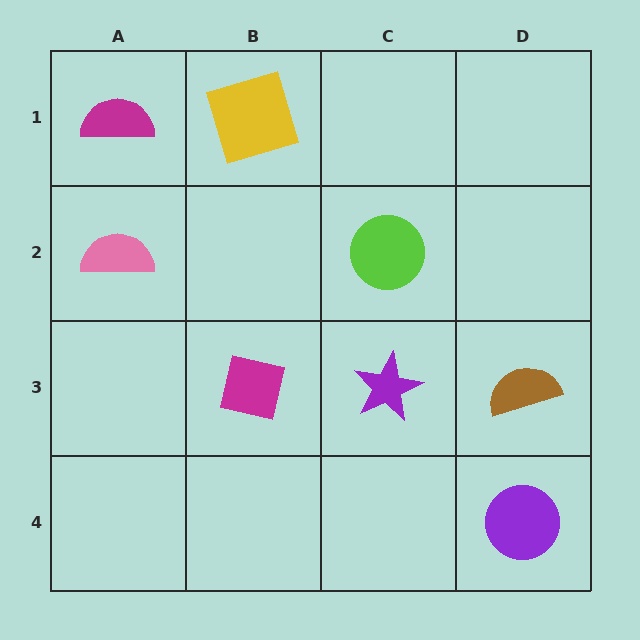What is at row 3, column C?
A purple star.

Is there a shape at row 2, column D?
No, that cell is empty.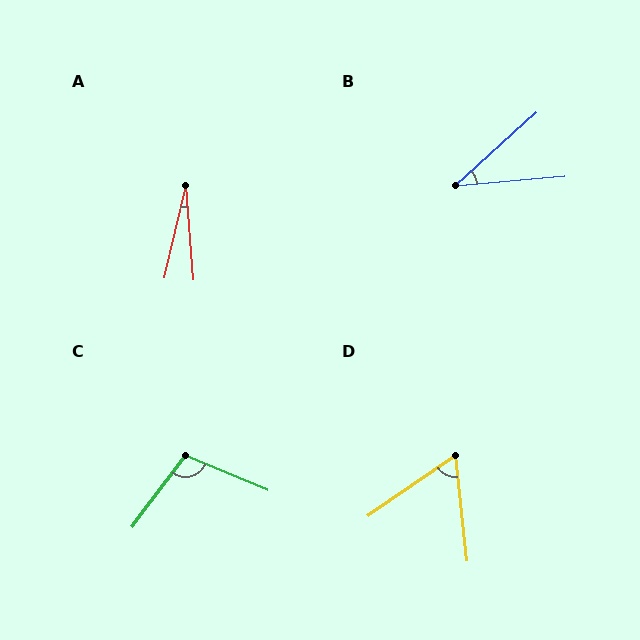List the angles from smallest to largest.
A (17°), B (37°), D (61°), C (104°).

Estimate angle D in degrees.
Approximately 61 degrees.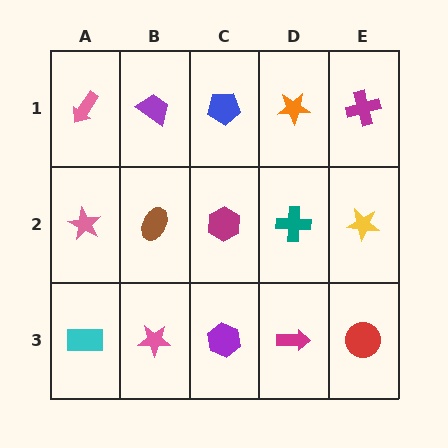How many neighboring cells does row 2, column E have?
3.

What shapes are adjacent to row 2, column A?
A pink arrow (row 1, column A), a cyan rectangle (row 3, column A), a brown ellipse (row 2, column B).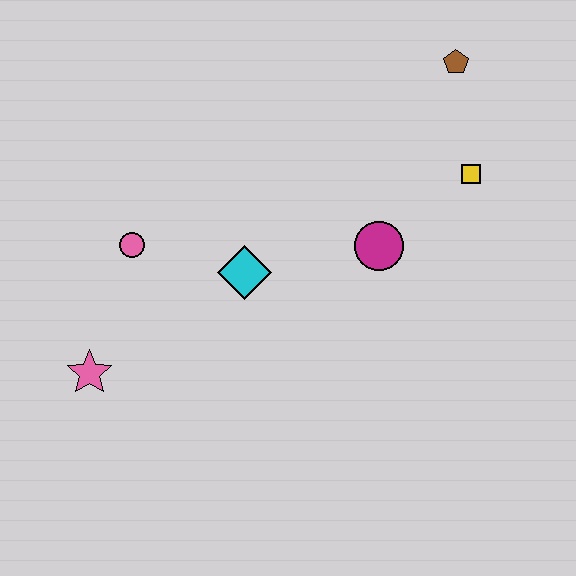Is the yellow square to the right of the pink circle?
Yes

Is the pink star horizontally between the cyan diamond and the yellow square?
No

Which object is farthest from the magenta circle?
The pink star is farthest from the magenta circle.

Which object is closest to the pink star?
The pink circle is closest to the pink star.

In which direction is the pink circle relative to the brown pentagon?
The pink circle is to the left of the brown pentagon.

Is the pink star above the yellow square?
No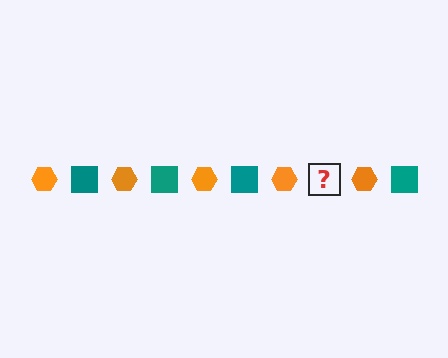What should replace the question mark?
The question mark should be replaced with a teal square.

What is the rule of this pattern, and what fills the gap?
The rule is that the pattern alternates between orange hexagon and teal square. The gap should be filled with a teal square.